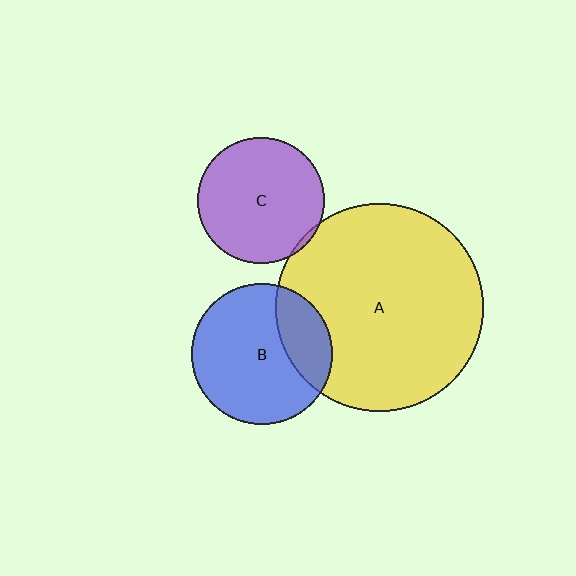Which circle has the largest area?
Circle A (yellow).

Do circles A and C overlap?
Yes.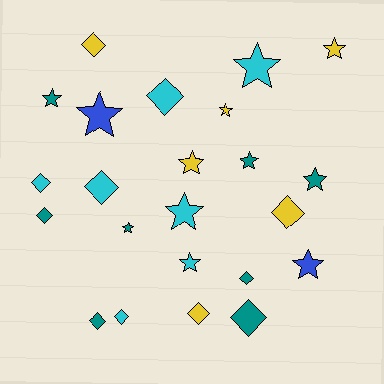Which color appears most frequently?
Teal, with 8 objects.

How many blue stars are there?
There are 2 blue stars.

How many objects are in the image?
There are 23 objects.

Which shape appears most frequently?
Star, with 12 objects.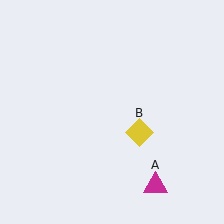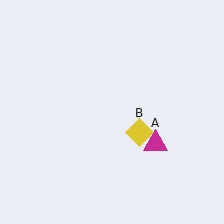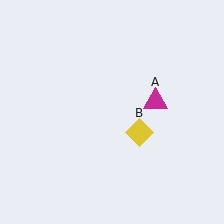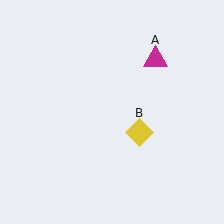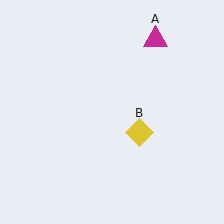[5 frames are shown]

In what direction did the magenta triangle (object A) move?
The magenta triangle (object A) moved up.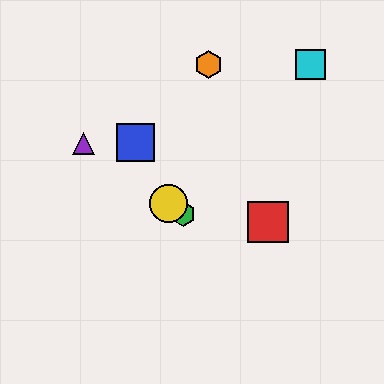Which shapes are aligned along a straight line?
The green hexagon, the yellow circle, the purple triangle are aligned along a straight line.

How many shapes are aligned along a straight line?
3 shapes (the green hexagon, the yellow circle, the purple triangle) are aligned along a straight line.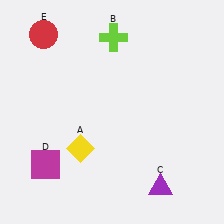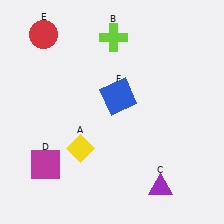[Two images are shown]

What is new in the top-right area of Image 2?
A blue square (F) was added in the top-right area of Image 2.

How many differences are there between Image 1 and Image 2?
There is 1 difference between the two images.